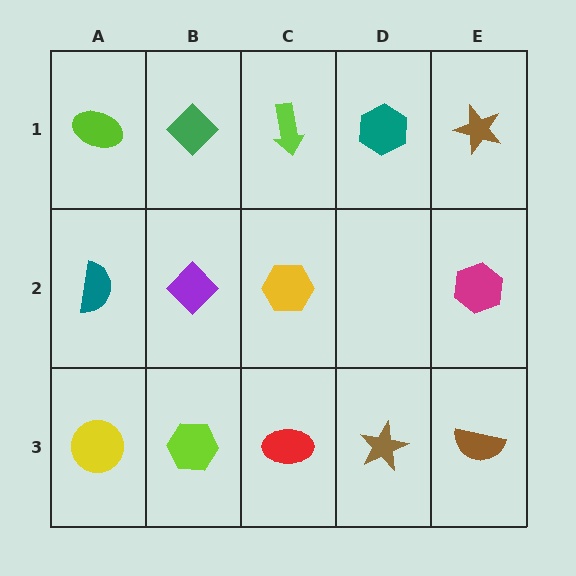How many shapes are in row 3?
5 shapes.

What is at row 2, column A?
A teal semicircle.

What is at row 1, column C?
A lime arrow.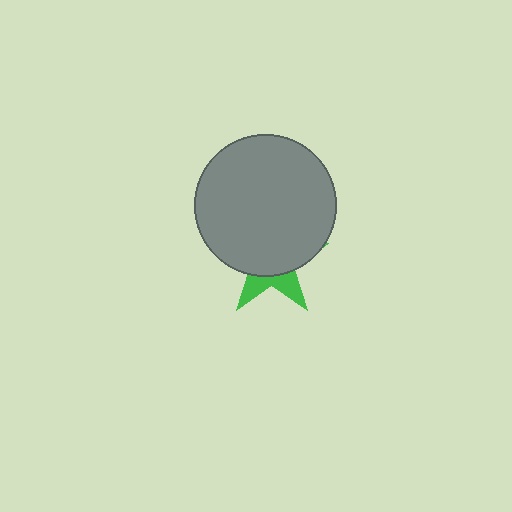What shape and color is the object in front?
The object in front is a gray circle.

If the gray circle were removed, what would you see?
You would see the complete green star.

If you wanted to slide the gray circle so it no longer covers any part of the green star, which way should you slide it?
Slide it up — that is the most direct way to separate the two shapes.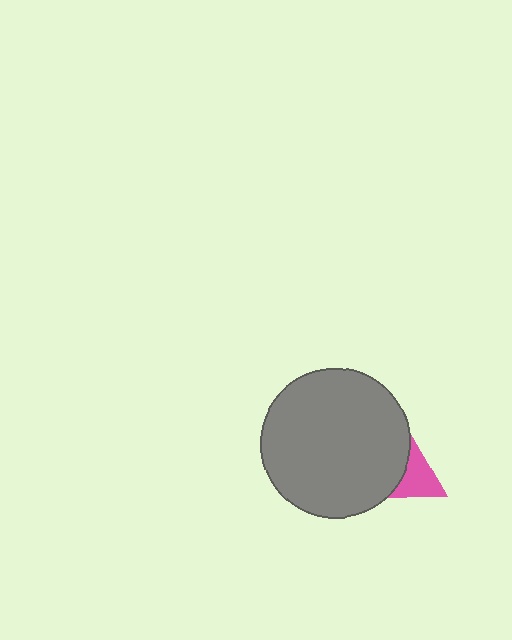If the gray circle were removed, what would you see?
You would see the complete pink triangle.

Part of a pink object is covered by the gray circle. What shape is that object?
It is a triangle.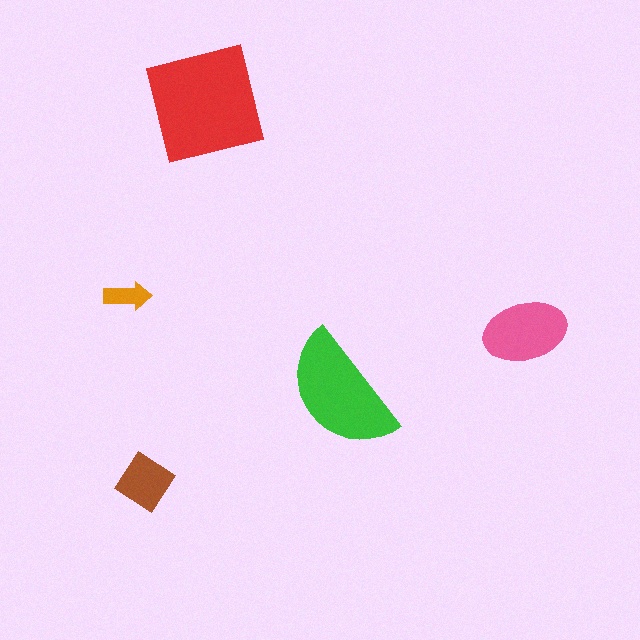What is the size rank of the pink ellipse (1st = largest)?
3rd.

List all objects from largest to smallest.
The red square, the green semicircle, the pink ellipse, the brown diamond, the orange arrow.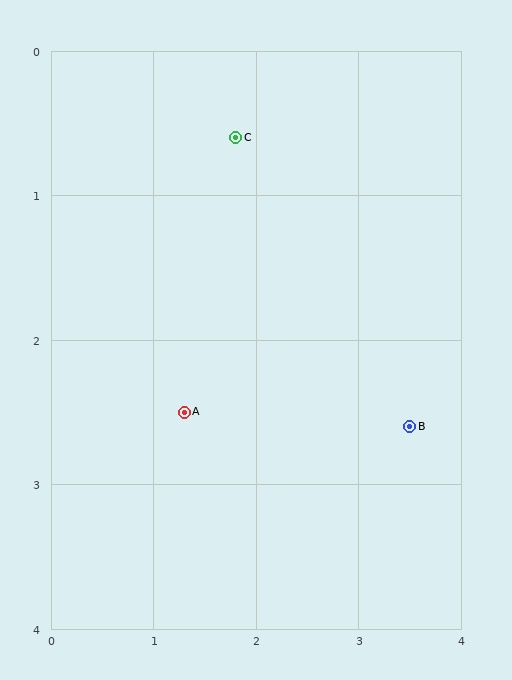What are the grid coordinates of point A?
Point A is at approximately (1.3, 2.5).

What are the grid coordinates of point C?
Point C is at approximately (1.8, 0.6).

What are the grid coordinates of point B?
Point B is at approximately (3.5, 2.6).